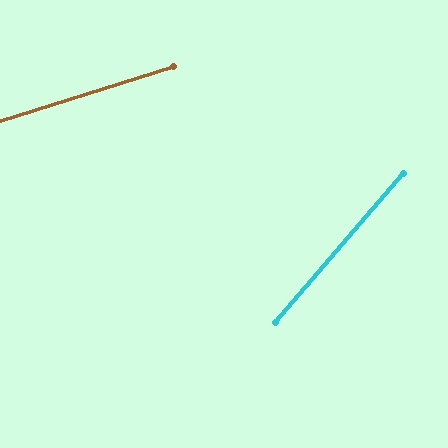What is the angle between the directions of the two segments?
Approximately 32 degrees.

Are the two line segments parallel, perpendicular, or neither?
Neither parallel nor perpendicular — they differ by about 32°.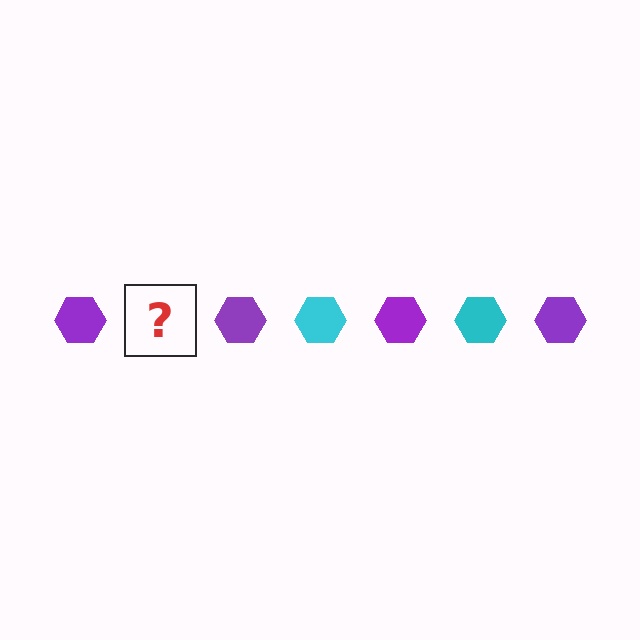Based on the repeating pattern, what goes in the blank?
The blank should be a cyan hexagon.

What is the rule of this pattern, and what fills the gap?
The rule is that the pattern cycles through purple, cyan hexagons. The gap should be filled with a cyan hexagon.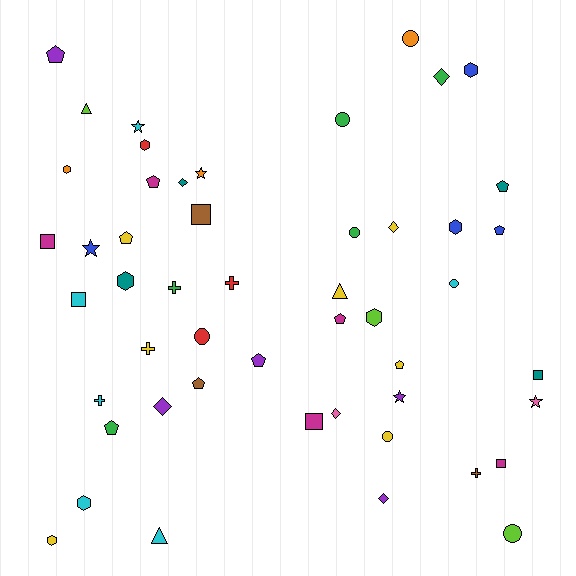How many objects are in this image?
There are 50 objects.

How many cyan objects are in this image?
There are 6 cyan objects.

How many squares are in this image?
There are 6 squares.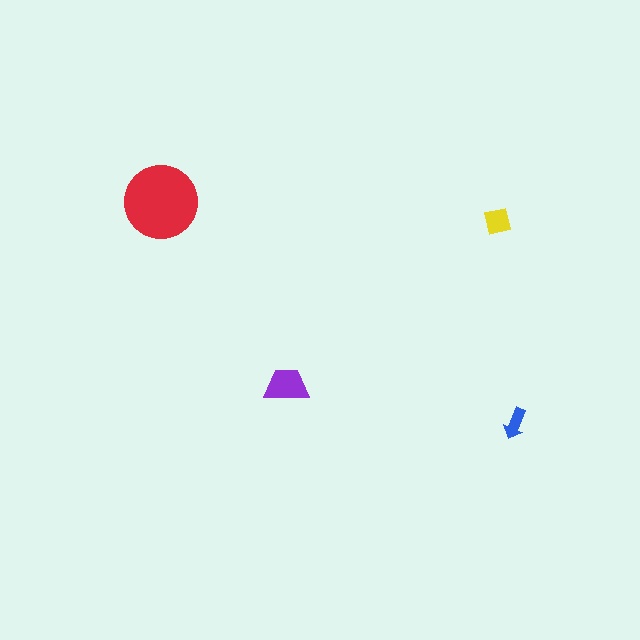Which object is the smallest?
The blue arrow.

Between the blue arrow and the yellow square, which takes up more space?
The yellow square.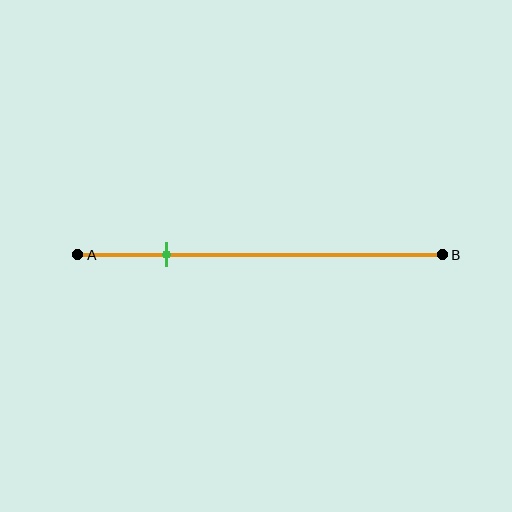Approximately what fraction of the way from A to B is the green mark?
The green mark is approximately 25% of the way from A to B.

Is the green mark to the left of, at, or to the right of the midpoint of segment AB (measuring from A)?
The green mark is to the left of the midpoint of segment AB.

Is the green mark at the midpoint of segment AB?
No, the mark is at about 25% from A, not at the 50% midpoint.